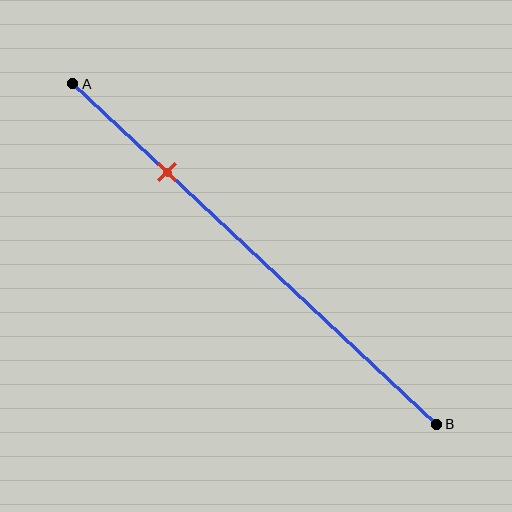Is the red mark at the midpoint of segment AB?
No, the mark is at about 25% from A, not at the 50% midpoint.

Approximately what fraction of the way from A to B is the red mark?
The red mark is approximately 25% of the way from A to B.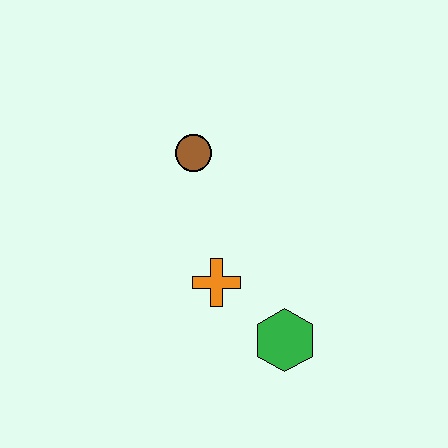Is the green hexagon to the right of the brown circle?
Yes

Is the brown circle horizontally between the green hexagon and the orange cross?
No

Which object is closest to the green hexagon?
The orange cross is closest to the green hexagon.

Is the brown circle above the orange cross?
Yes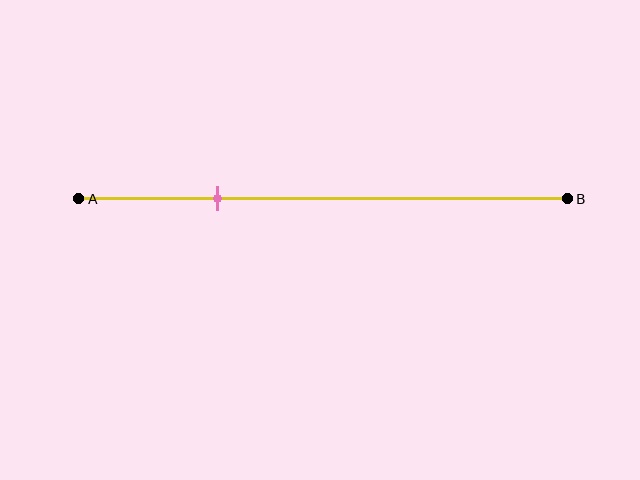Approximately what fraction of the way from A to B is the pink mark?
The pink mark is approximately 30% of the way from A to B.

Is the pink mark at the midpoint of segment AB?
No, the mark is at about 30% from A, not at the 50% midpoint.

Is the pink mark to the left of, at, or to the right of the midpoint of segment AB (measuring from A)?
The pink mark is to the left of the midpoint of segment AB.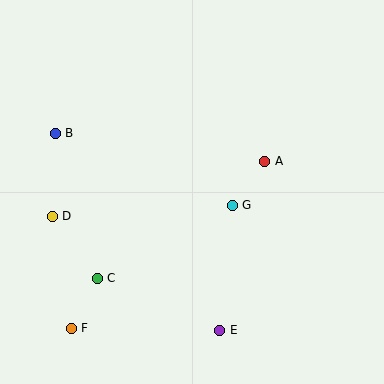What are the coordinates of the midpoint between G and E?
The midpoint between G and E is at (226, 268).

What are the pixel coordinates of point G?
Point G is at (232, 205).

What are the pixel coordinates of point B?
Point B is at (55, 133).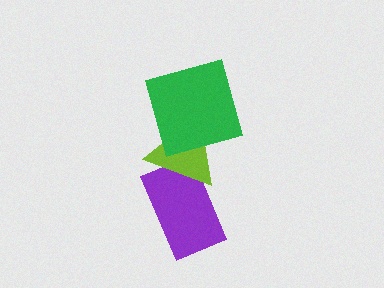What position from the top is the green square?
The green square is 1st from the top.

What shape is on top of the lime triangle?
The green square is on top of the lime triangle.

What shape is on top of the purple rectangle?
The lime triangle is on top of the purple rectangle.